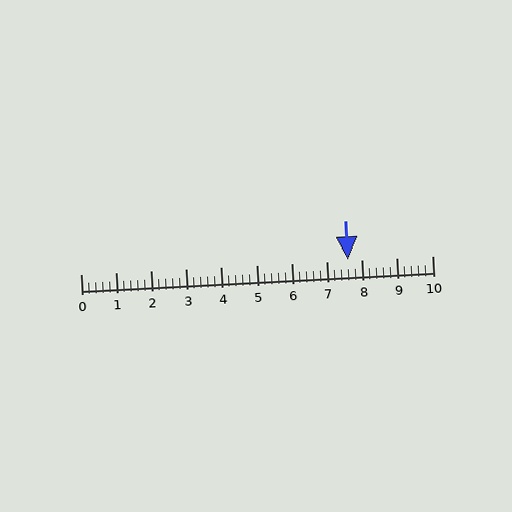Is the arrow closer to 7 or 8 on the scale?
The arrow is closer to 8.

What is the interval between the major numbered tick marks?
The major tick marks are spaced 1 units apart.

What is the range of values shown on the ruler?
The ruler shows values from 0 to 10.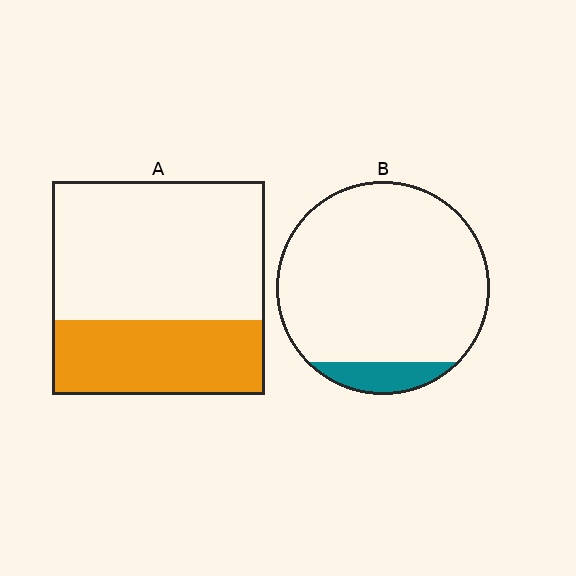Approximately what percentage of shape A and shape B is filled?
A is approximately 35% and B is approximately 10%.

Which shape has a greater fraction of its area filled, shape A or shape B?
Shape A.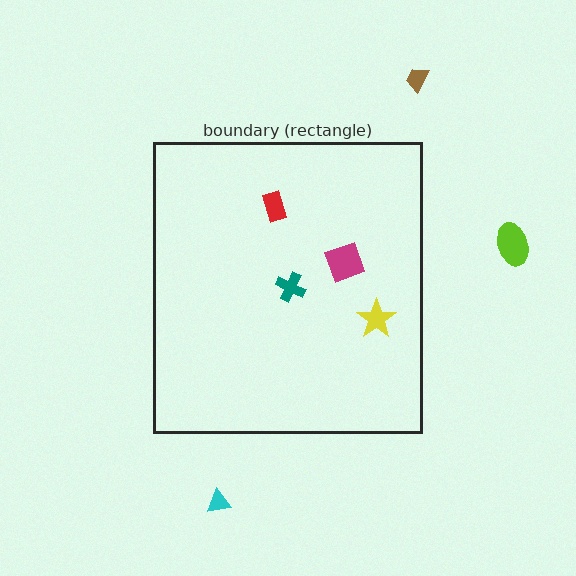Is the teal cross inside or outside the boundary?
Inside.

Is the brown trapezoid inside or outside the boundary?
Outside.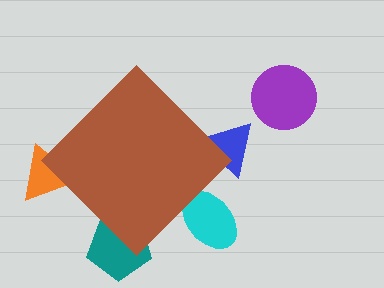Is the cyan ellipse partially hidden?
Yes, the cyan ellipse is partially hidden behind the brown diamond.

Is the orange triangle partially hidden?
Yes, the orange triangle is partially hidden behind the brown diamond.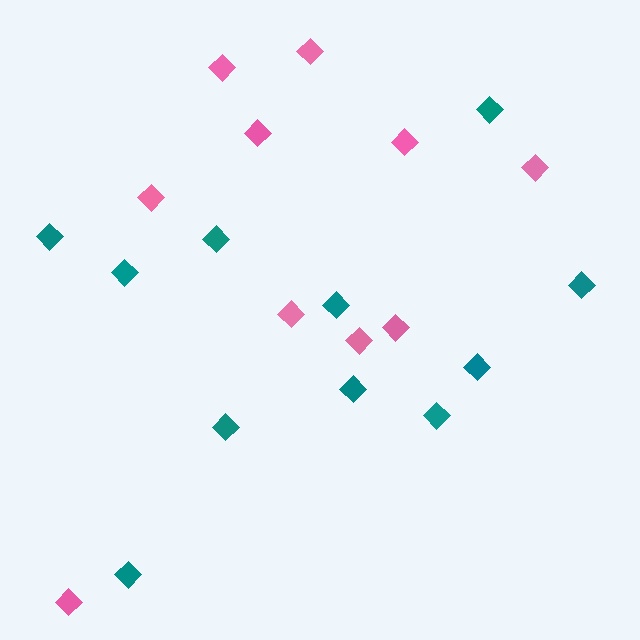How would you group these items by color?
There are 2 groups: one group of teal diamonds (11) and one group of pink diamonds (10).